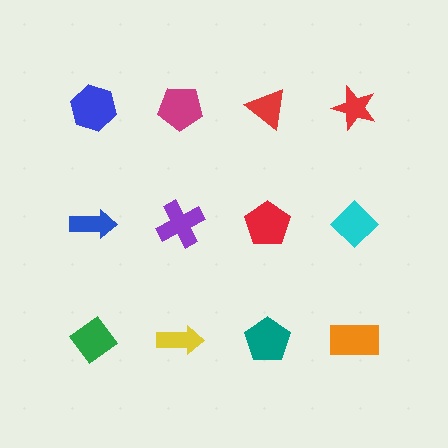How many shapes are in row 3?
4 shapes.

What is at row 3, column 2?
A yellow arrow.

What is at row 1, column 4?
A red star.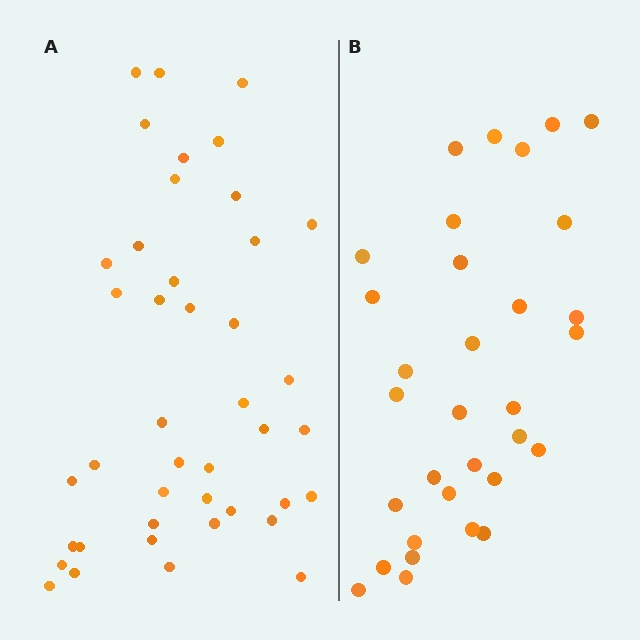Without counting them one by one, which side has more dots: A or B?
Region A (the left region) has more dots.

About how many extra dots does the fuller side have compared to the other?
Region A has roughly 10 or so more dots than region B.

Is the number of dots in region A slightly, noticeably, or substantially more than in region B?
Region A has noticeably more, but not dramatically so. The ratio is roughly 1.3 to 1.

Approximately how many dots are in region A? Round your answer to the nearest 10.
About 40 dots. (The exact count is 42, which rounds to 40.)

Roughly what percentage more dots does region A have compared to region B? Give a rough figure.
About 30% more.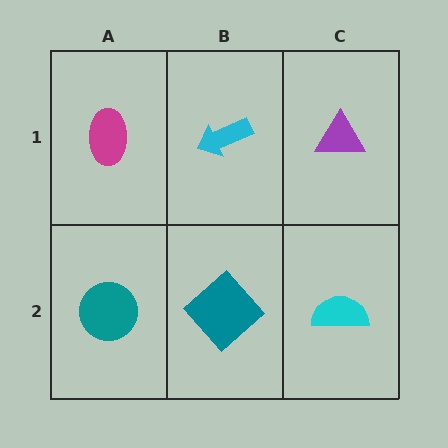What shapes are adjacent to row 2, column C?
A purple triangle (row 1, column C), a teal diamond (row 2, column B).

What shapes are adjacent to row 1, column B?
A teal diamond (row 2, column B), a magenta ellipse (row 1, column A), a purple triangle (row 1, column C).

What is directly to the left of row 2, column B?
A teal circle.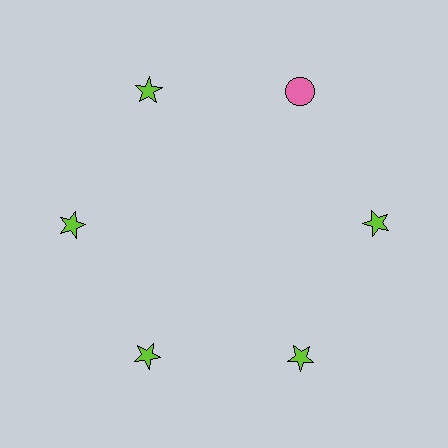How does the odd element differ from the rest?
It differs in both color (pink instead of lime) and shape (circle instead of star).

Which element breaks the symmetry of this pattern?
The pink circle at roughly the 1 o'clock position breaks the symmetry. All other shapes are lime stars.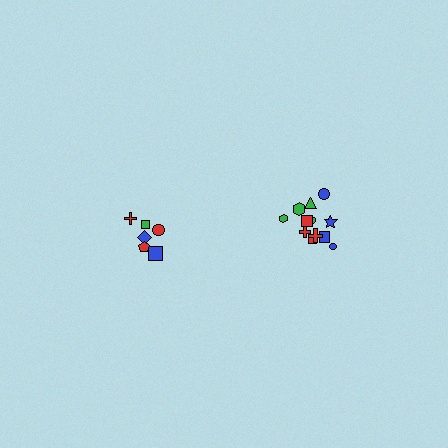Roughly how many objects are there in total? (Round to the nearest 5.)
Roughly 20 objects in total.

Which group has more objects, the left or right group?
The right group.